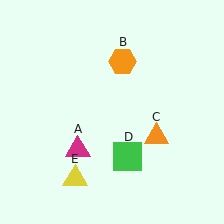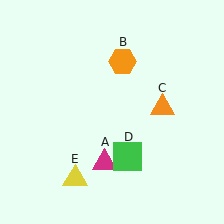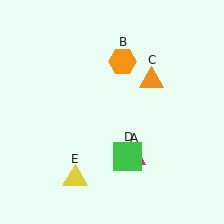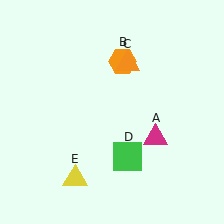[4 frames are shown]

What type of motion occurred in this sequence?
The magenta triangle (object A), orange triangle (object C) rotated counterclockwise around the center of the scene.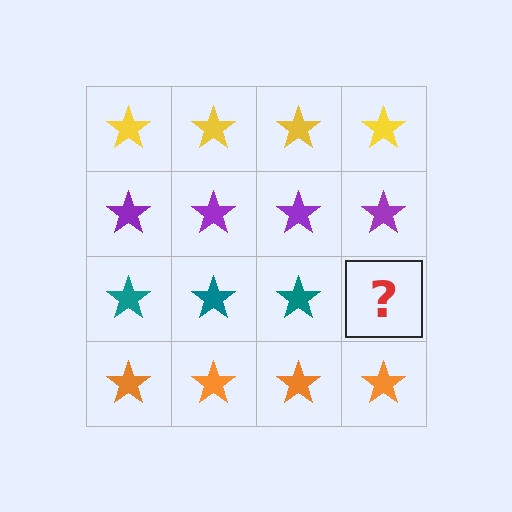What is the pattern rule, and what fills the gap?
The rule is that each row has a consistent color. The gap should be filled with a teal star.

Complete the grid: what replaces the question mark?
The question mark should be replaced with a teal star.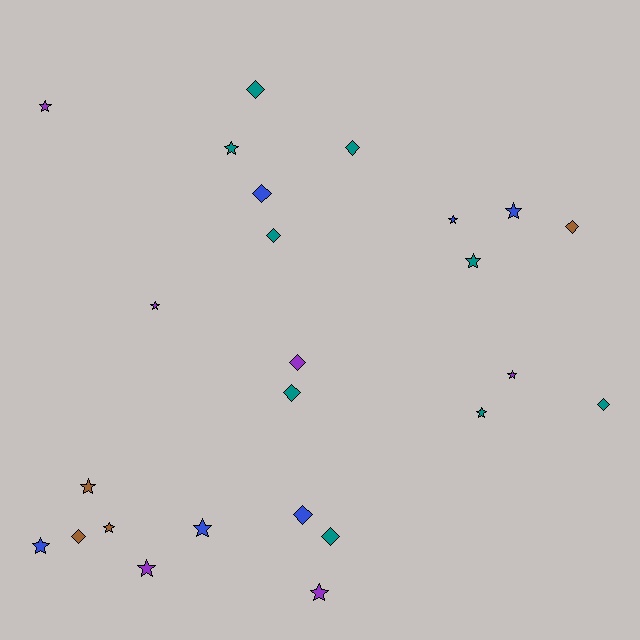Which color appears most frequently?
Teal, with 9 objects.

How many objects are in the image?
There are 25 objects.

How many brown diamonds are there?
There are 2 brown diamonds.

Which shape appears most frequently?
Star, with 14 objects.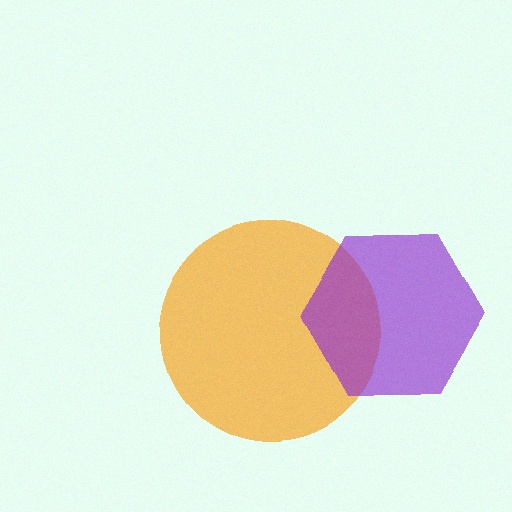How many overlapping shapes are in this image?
There are 2 overlapping shapes in the image.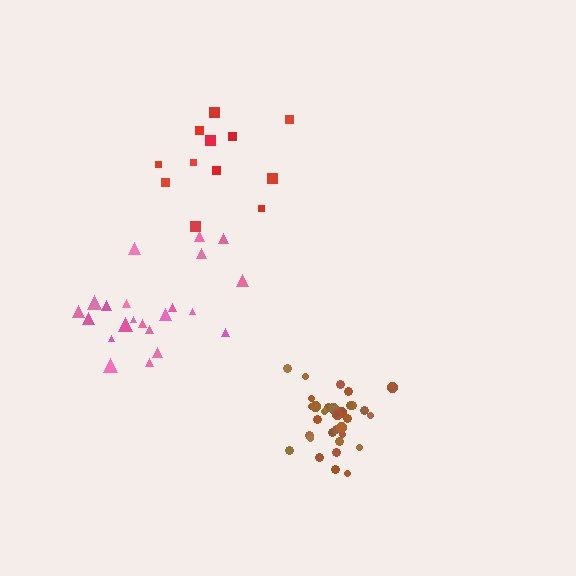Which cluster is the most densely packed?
Brown.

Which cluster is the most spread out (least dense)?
Pink.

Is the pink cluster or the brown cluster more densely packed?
Brown.